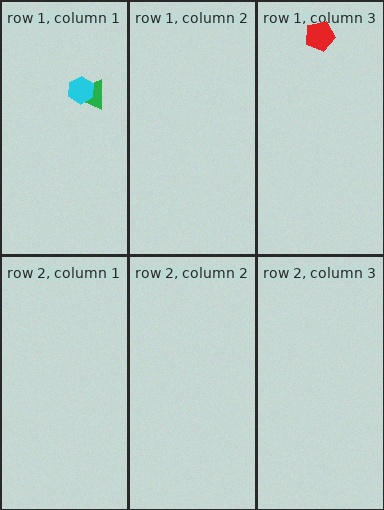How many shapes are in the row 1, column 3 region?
1.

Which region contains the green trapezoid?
The row 1, column 1 region.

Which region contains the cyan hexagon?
The row 1, column 1 region.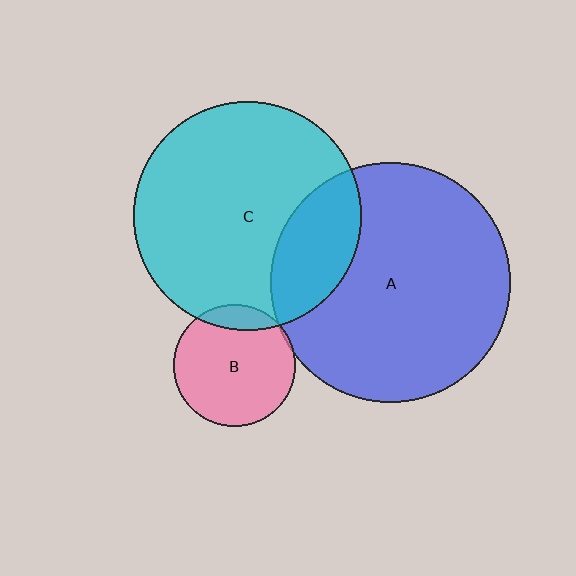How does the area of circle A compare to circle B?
Approximately 3.9 times.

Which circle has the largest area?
Circle A (blue).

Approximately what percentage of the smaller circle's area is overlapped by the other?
Approximately 5%.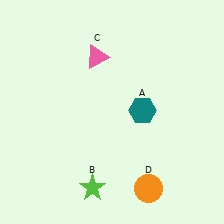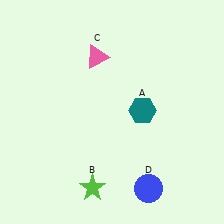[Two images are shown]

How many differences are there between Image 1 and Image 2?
There is 1 difference between the two images.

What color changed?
The circle (D) changed from orange in Image 1 to blue in Image 2.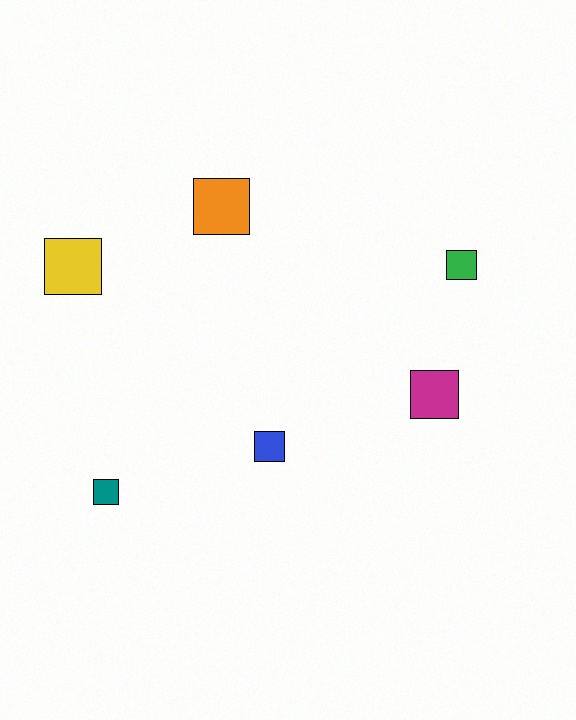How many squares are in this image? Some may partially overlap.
There are 6 squares.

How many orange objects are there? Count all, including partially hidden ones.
There is 1 orange object.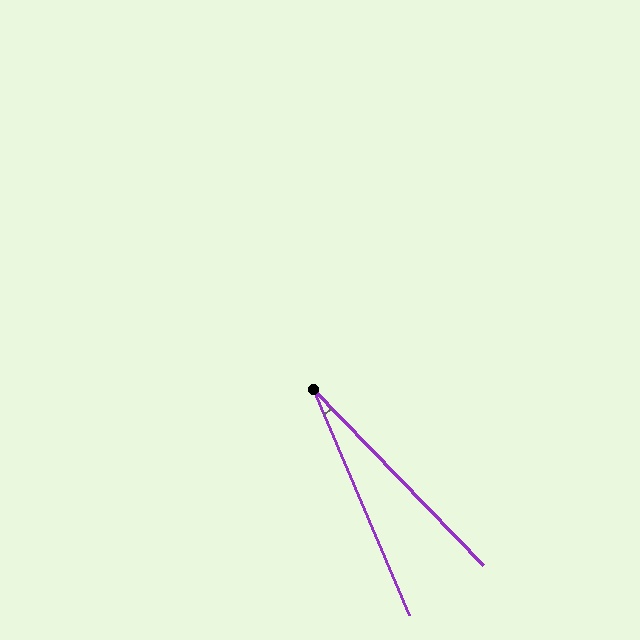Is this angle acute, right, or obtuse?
It is acute.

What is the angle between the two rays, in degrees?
Approximately 21 degrees.